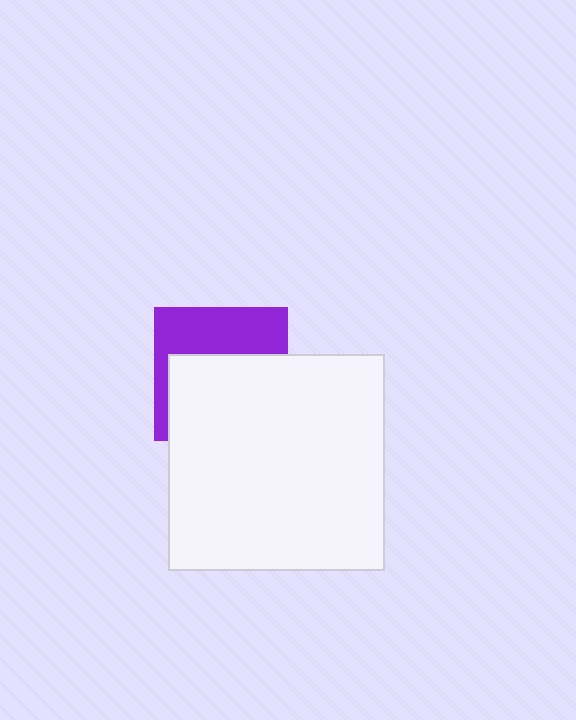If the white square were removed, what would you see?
You would see the complete purple square.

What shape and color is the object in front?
The object in front is a white square.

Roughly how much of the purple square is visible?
A small part of it is visible (roughly 41%).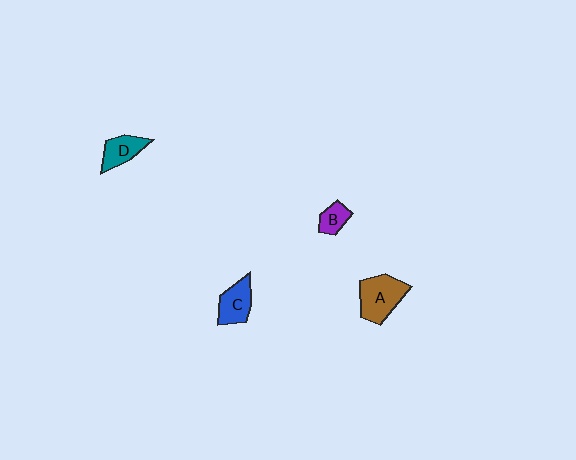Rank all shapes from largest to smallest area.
From largest to smallest: A (brown), C (blue), D (teal), B (purple).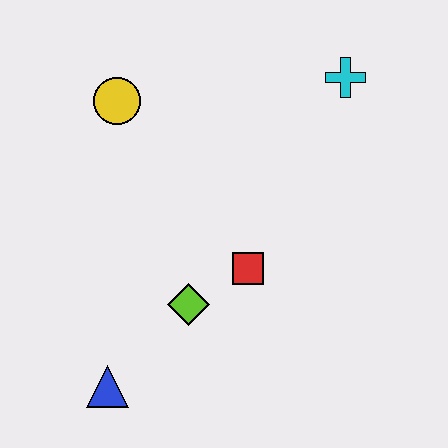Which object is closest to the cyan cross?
The red square is closest to the cyan cross.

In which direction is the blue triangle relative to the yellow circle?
The blue triangle is below the yellow circle.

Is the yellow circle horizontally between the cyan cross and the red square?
No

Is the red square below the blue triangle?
No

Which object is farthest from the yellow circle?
The blue triangle is farthest from the yellow circle.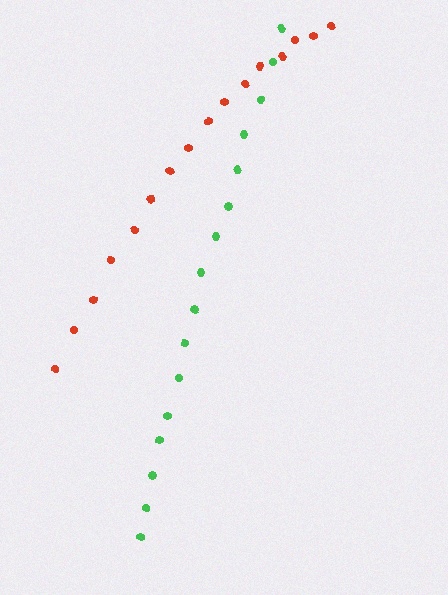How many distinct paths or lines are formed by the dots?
There are 2 distinct paths.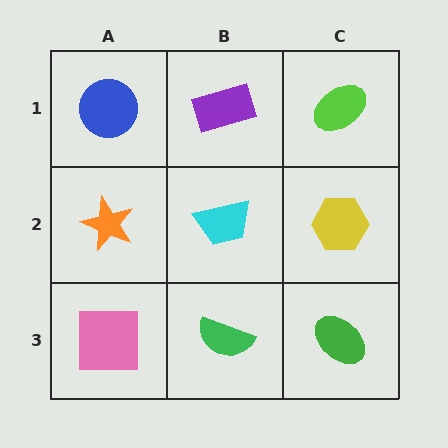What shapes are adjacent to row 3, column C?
A yellow hexagon (row 2, column C), a green semicircle (row 3, column B).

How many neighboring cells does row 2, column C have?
3.